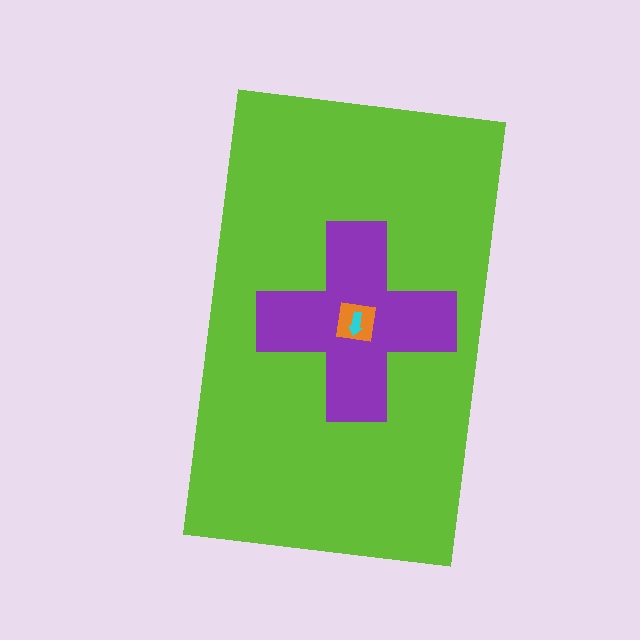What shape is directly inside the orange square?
The cyan arrow.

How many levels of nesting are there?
4.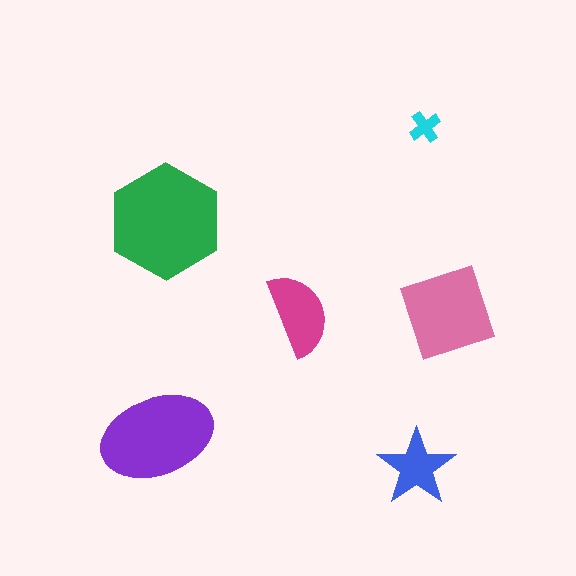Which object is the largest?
The green hexagon.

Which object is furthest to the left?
The purple ellipse is leftmost.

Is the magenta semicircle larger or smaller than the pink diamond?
Smaller.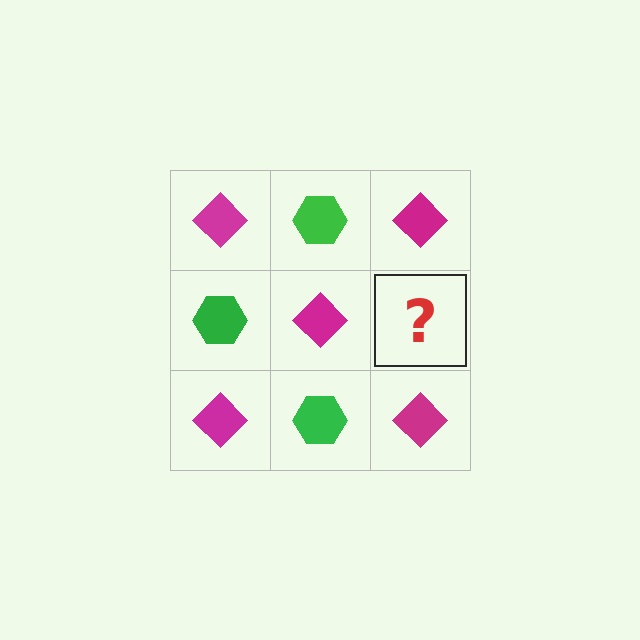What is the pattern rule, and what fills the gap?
The rule is that it alternates magenta diamond and green hexagon in a checkerboard pattern. The gap should be filled with a green hexagon.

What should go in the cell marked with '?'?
The missing cell should contain a green hexagon.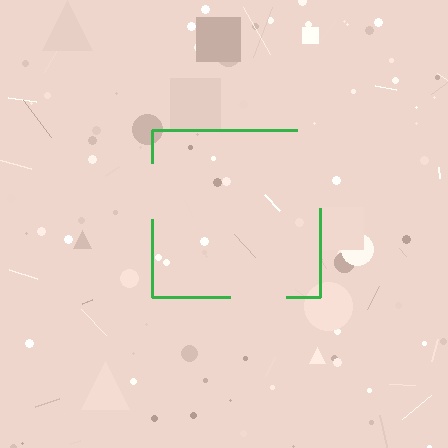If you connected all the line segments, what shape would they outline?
They would outline a square.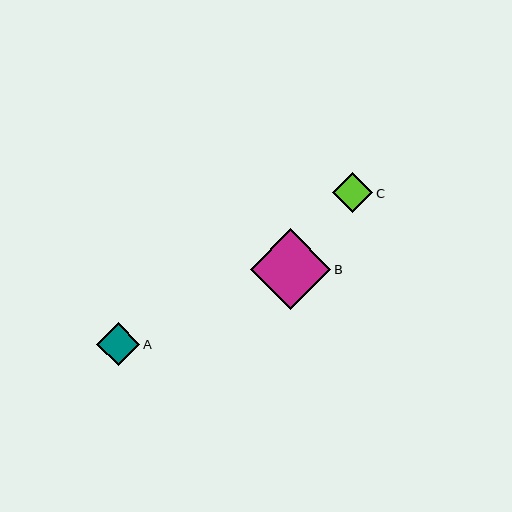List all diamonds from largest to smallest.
From largest to smallest: B, A, C.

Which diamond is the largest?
Diamond B is the largest with a size of approximately 81 pixels.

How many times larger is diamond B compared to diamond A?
Diamond B is approximately 1.9 times the size of diamond A.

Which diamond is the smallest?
Diamond C is the smallest with a size of approximately 40 pixels.